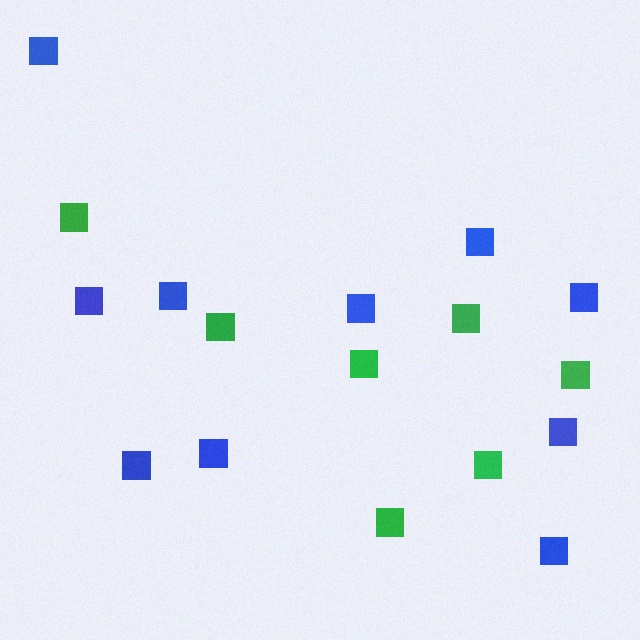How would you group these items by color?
There are 2 groups: one group of green squares (7) and one group of blue squares (10).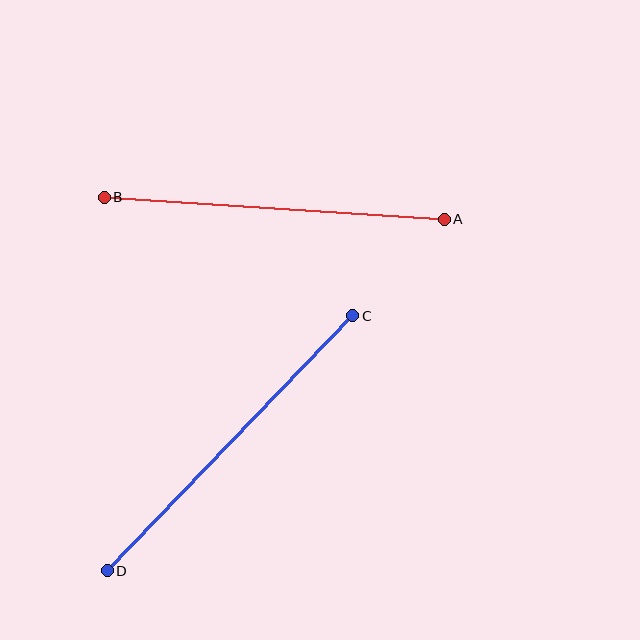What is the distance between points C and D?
The distance is approximately 354 pixels.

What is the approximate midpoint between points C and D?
The midpoint is at approximately (230, 443) pixels.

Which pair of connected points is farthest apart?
Points C and D are farthest apart.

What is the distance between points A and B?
The distance is approximately 341 pixels.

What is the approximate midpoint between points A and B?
The midpoint is at approximately (274, 208) pixels.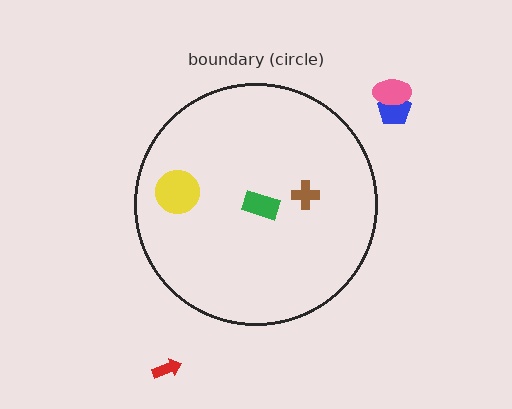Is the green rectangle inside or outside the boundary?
Inside.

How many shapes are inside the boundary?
3 inside, 3 outside.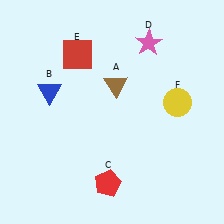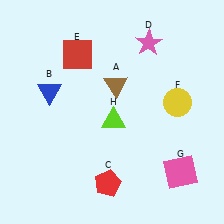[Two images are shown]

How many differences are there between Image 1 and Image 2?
There are 2 differences between the two images.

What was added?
A pink square (G), a lime triangle (H) were added in Image 2.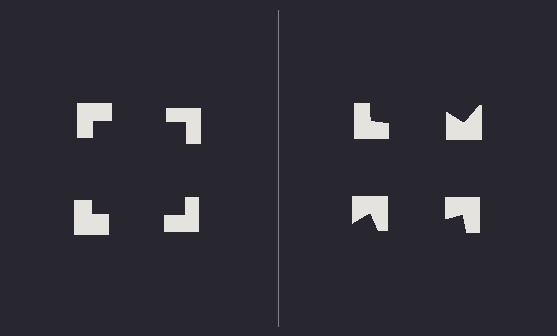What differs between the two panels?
The notched squares are positioned identically on both sides; only the wedge orientations differ. On the left they align to a square; on the right they are misaligned.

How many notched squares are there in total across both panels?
8 — 4 on each side.